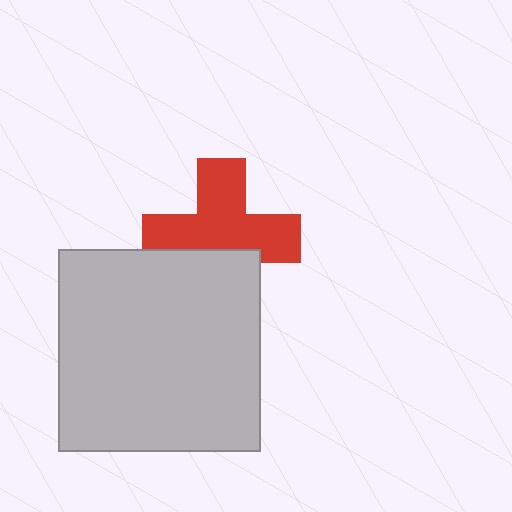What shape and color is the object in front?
The object in front is a light gray square.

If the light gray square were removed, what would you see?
You would see the complete red cross.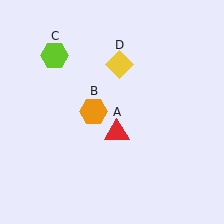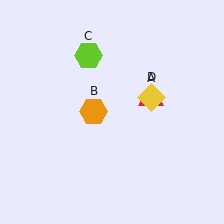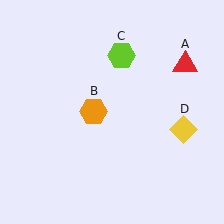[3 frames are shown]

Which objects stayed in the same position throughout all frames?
Orange hexagon (object B) remained stationary.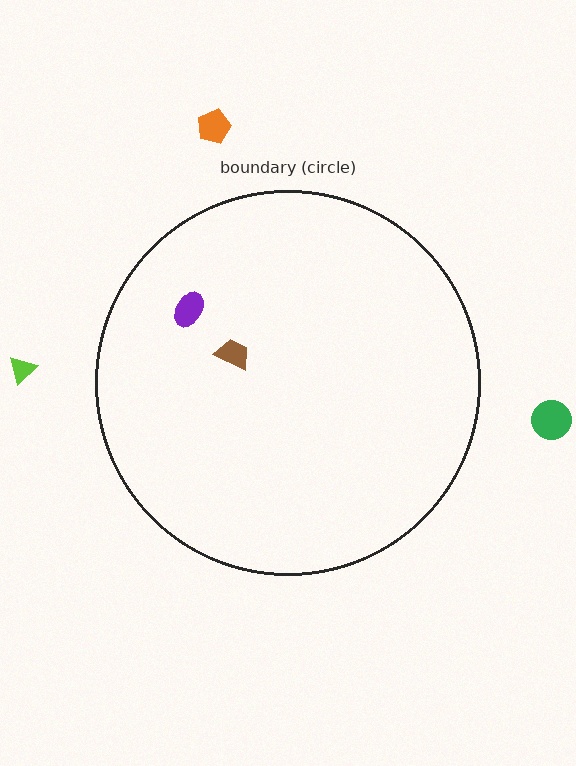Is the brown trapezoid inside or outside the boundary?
Inside.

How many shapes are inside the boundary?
2 inside, 3 outside.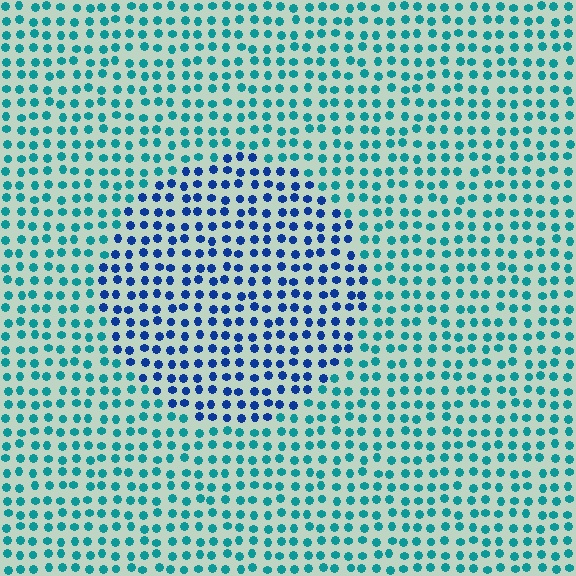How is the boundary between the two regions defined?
The boundary is defined purely by a slight shift in hue (about 42 degrees). Spacing, size, and orientation are identical on both sides.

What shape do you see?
I see a circle.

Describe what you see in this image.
The image is filled with small teal elements in a uniform arrangement. A circle-shaped region is visible where the elements are tinted to a slightly different hue, forming a subtle color boundary.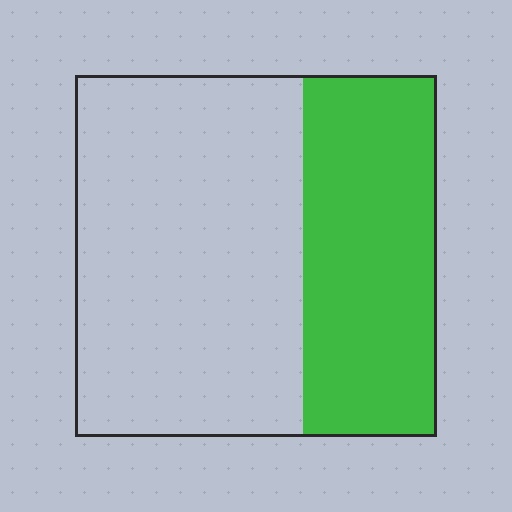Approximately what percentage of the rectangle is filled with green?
Approximately 35%.